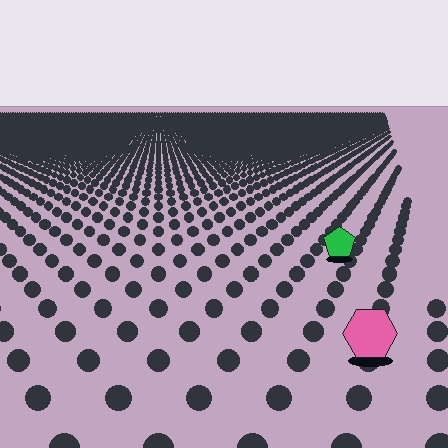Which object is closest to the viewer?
The pink hexagon is closest. The texture marks near it are larger and more spread out.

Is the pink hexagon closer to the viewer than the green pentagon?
Yes. The pink hexagon is closer — you can tell from the texture gradient: the ground texture is coarser near it.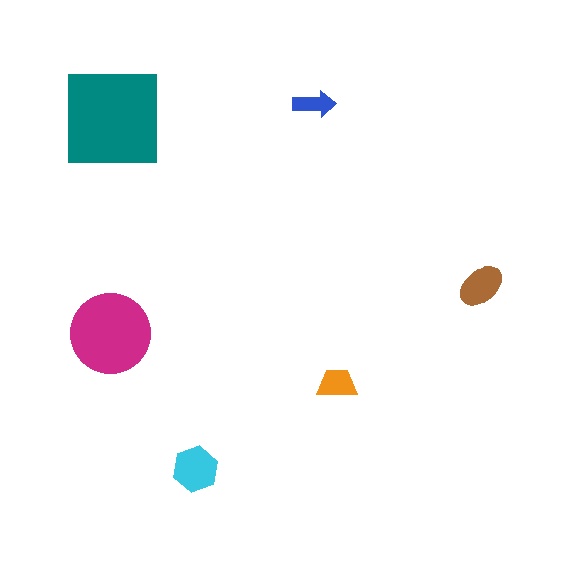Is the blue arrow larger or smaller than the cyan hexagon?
Smaller.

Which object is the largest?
The teal square.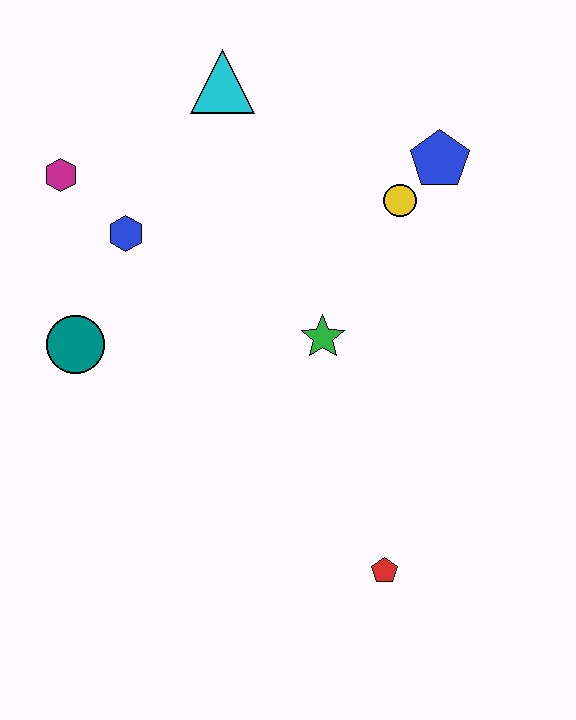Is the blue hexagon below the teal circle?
No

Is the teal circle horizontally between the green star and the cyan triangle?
No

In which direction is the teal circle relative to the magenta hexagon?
The teal circle is below the magenta hexagon.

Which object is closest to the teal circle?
The blue hexagon is closest to the teal circle.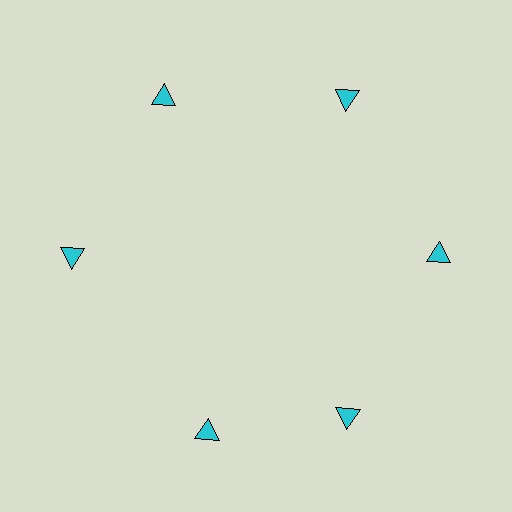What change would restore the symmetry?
The symmetry would be restored by rotating it back into even spacing with its neighbors so that all 6 triangles sit at equal angles and equal distance from the center.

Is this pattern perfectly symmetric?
No. The 6 cyan triangles are arranged in a ring, but one element near the 7 o'clock position is rotated out of alignment along the ring, breaking the 6-fold rotational symmetry.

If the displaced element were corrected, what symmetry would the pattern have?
It would have 6-fold rotational symmetry — the pattern would map onto itself every 60 degrees.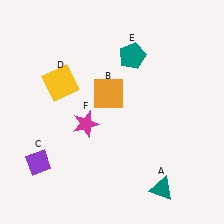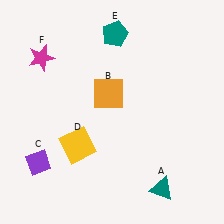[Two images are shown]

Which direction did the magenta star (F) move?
The magenta star (F) moved up.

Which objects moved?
The objects that moved are: the yellow square (D), the teal pentagon (E), the magenta star (F).